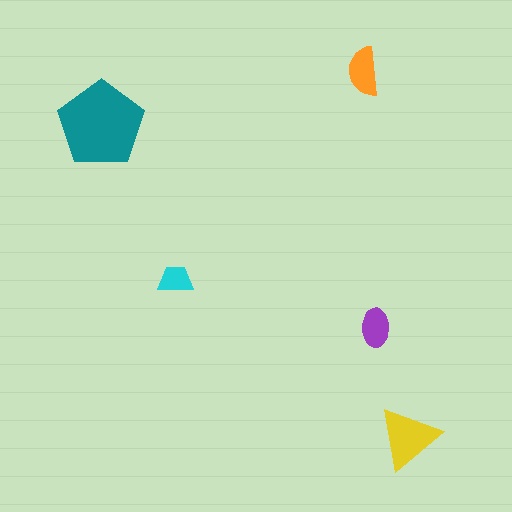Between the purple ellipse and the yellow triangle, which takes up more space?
The yellow triangle.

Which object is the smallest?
The cyan trapezoid.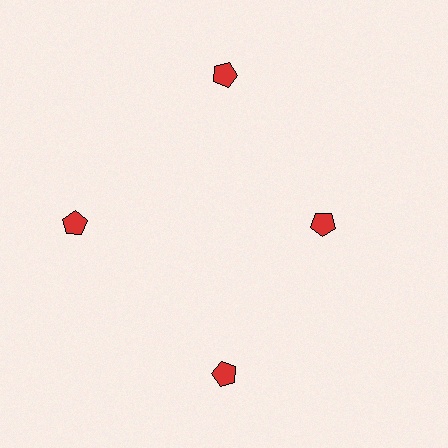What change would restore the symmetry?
The symmetry would be restored by moving it outward, back onto the ring so that all 4 pentagons sit at equal angles and equal distance from the center.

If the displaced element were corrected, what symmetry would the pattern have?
It would have 4-fold rotational symmetry — the pattern would map onto itself every 90 degrees.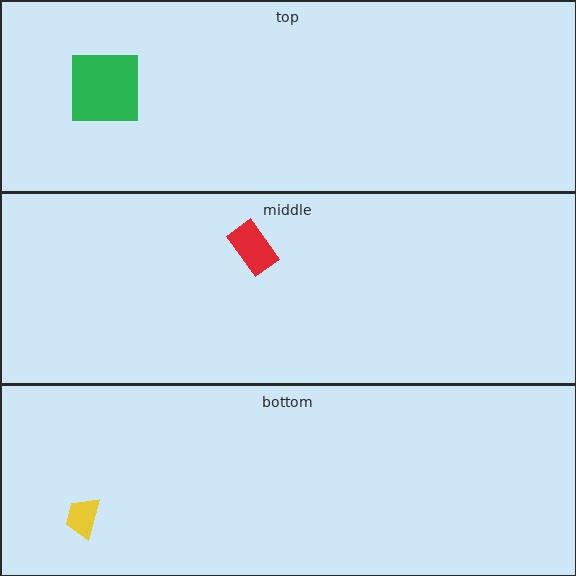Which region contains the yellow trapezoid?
The bottom region.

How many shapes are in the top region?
1.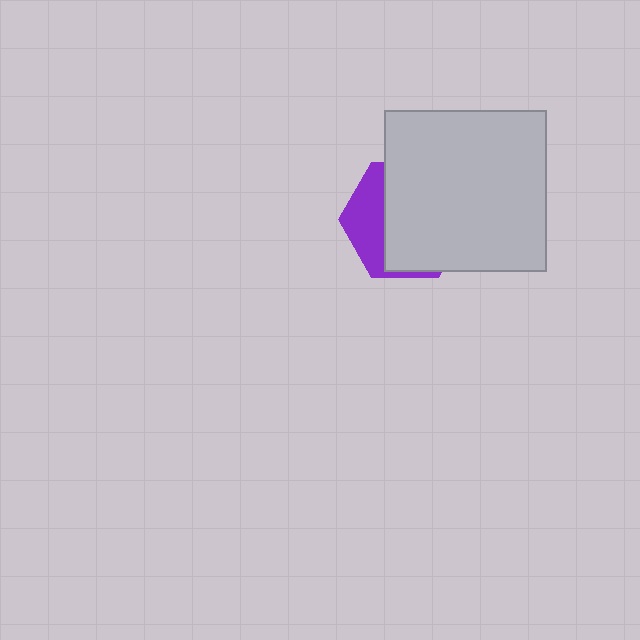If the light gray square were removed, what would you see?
You would see the complete purple hexagon.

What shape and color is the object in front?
The object in front is a light gray square.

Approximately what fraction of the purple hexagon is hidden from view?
Roughly 68% of the purple hexagon is hidden behind the light gray square.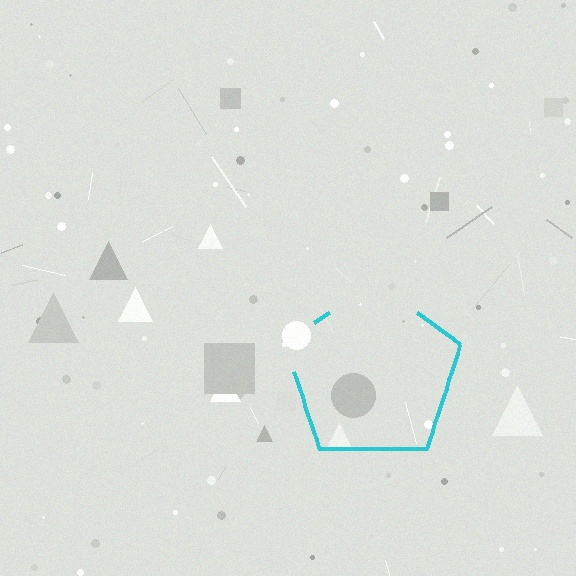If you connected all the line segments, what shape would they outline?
They would outline a pentagon.